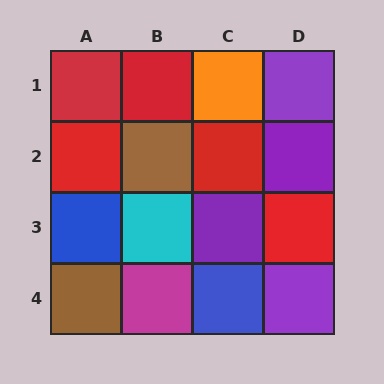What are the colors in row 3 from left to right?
Blue, cyan, purple, red.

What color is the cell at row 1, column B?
Red.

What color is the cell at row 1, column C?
Orange.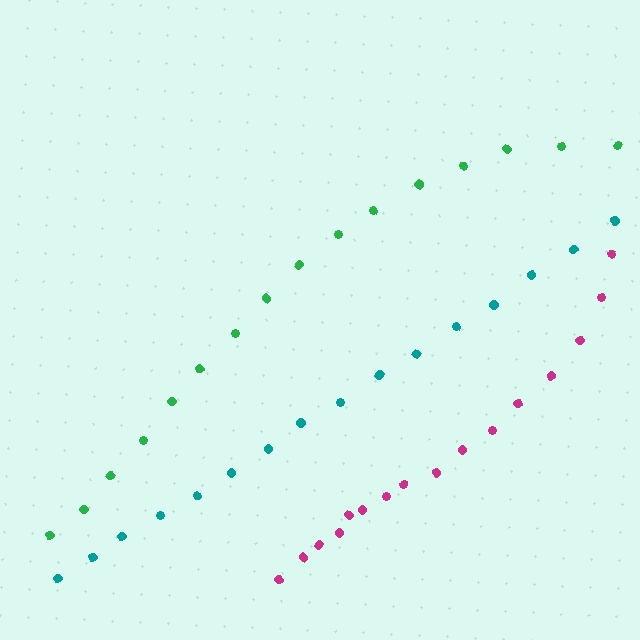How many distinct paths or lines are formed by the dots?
There are 3 distinct paths.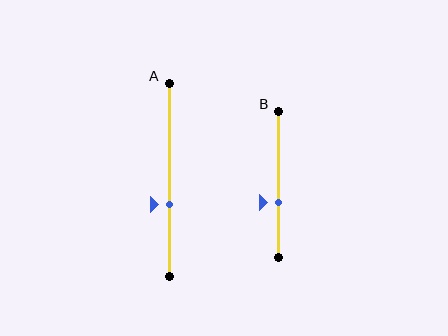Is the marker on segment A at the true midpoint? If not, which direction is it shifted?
No, the marker on segment A is shifted downward by about 13% of the segment length.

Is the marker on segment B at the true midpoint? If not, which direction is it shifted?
No, the marker on segment B is shifted downward by about 12% of the segment length.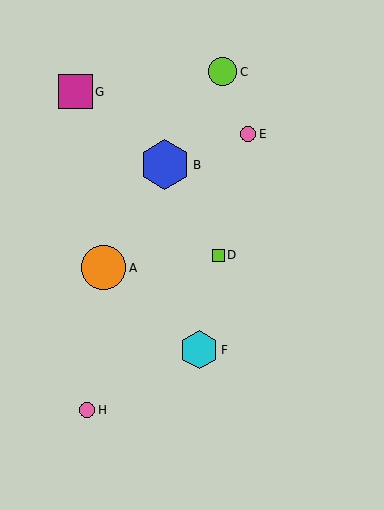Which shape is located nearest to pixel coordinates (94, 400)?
The pink circle (labeled H) at (87, 410) is nearest to that location.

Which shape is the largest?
The blue hexagon (labeled B) is the largest.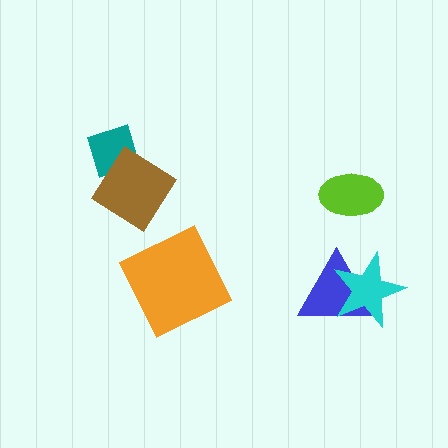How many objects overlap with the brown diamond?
1 object overlaps with the brown diamond.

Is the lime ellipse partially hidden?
No, no other shape covers it.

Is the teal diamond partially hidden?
Yes, it is partially covered by another shape.